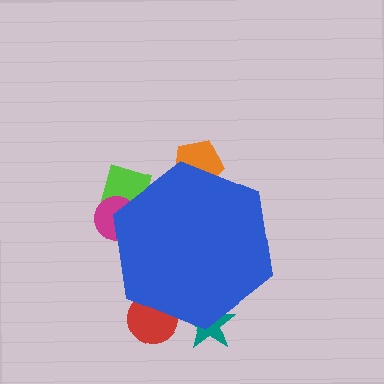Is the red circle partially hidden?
Yes, the red circle is partially hidden behind the blue hexagon.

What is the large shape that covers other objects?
A blue hexagon.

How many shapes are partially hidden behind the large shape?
5 shapes are partially hidden.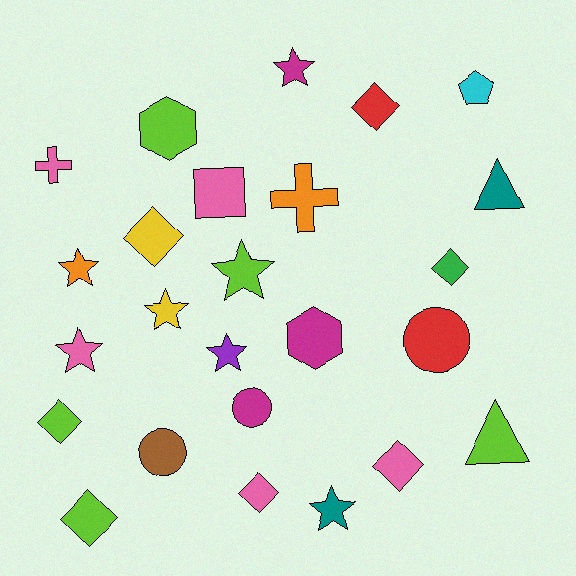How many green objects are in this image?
There is 1 green object.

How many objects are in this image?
There are 25 objects.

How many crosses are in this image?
There are 2 crosses.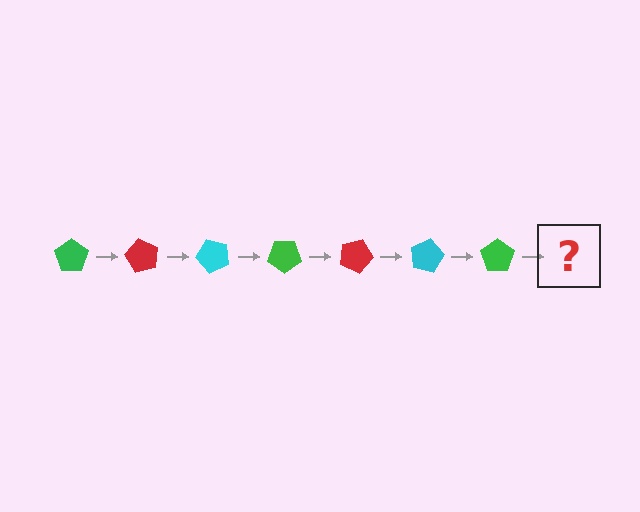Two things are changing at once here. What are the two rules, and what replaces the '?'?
The two rules are that it rotates 60 degrees each step and the color cycles through green, red, and cyan. The '?' should be a red pentagon, rotated 420 degrees from the start.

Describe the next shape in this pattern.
It should be a red pentagon, rotated 420 degrees from the start.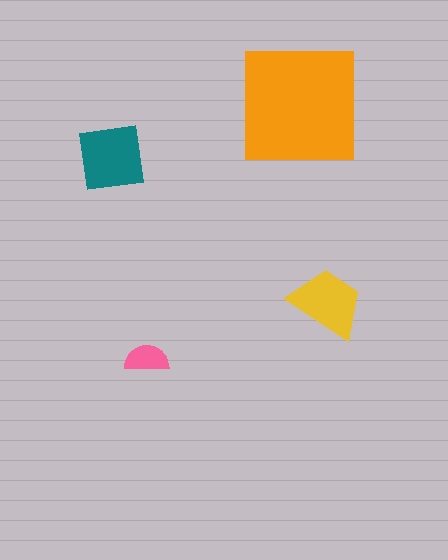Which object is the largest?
The orange square.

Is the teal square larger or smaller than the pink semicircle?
Larger.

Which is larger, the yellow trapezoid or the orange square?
The orange square.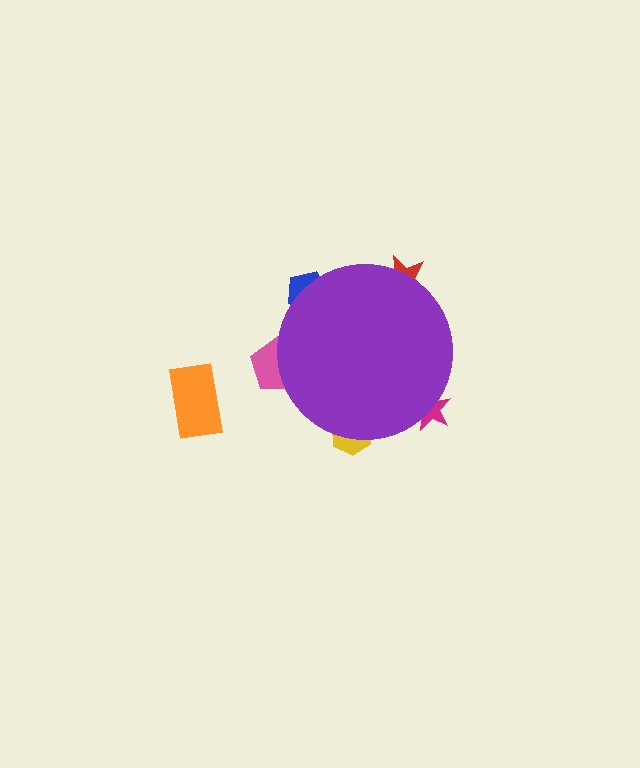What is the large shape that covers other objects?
A purple circle.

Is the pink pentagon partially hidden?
Yes, the pink pentagon is partially hidden behind the purple circle.